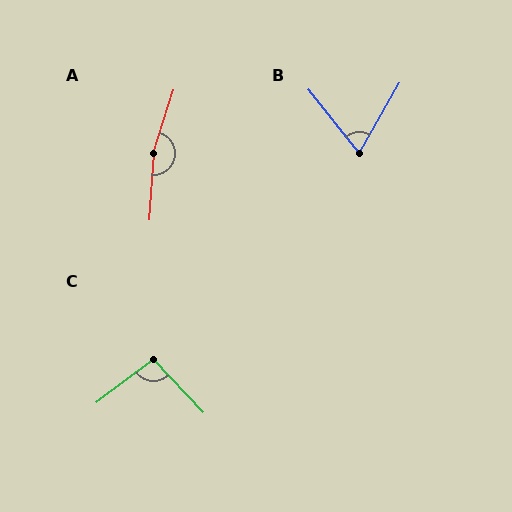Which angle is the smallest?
B, at approximately 69 degrees.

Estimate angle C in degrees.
Approximately 96 degrees.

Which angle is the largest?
A, at approximately 166 degrees.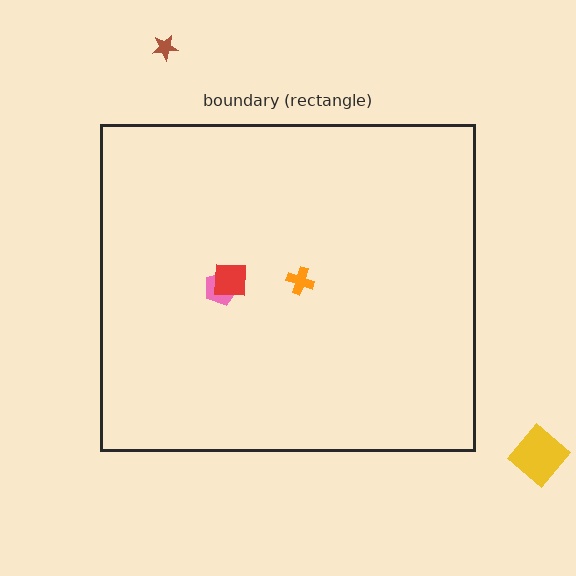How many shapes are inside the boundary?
3 inside, 2 outside.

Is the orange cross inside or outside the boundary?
Inside.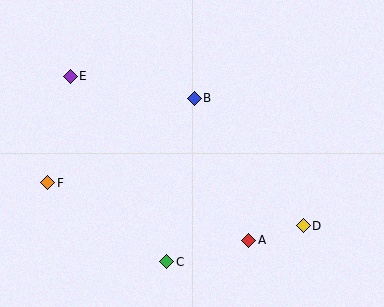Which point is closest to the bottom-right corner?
Point D is closest to the bottom-right corner.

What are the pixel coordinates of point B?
Point B is at (194, 98).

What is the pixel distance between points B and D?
The distance between B and D is 168 pixels.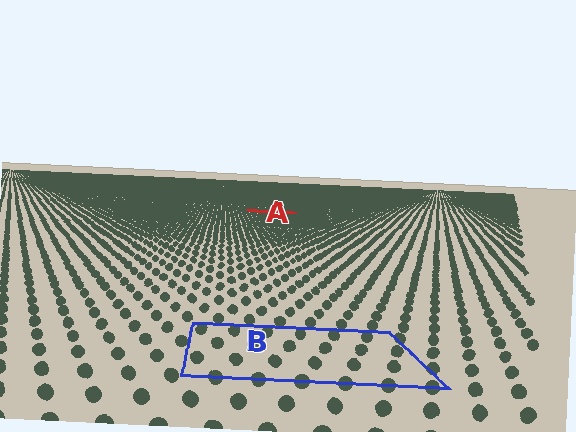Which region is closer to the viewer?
Region B is closer. The texture elements there are larger and more spread out.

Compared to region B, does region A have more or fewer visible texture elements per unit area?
Region A has more texture elements per unit area — they are packed more densely because it is farther away.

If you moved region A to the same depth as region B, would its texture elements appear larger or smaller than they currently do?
They would appear larger. At a closer depth, the same texture elements are projected at a bigger on-screen size.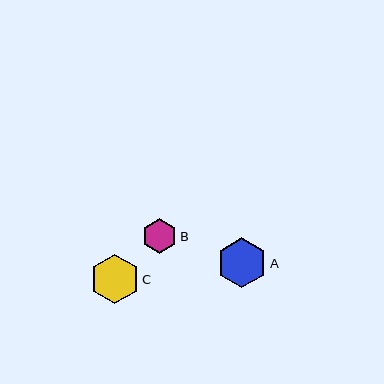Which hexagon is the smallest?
Hexagon B is the smallest with a size of approximately 35 pixels.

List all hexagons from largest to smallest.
From largest to smallest: A, C, B.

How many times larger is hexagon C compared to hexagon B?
Hexagon C is approximately 1.4 times the size of hexagon B.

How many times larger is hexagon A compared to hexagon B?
Hexagon A is approximately 1.4 times the size of hexagon B.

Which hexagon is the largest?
Hexagon A is the largest with a size of approximately 50 pixels.